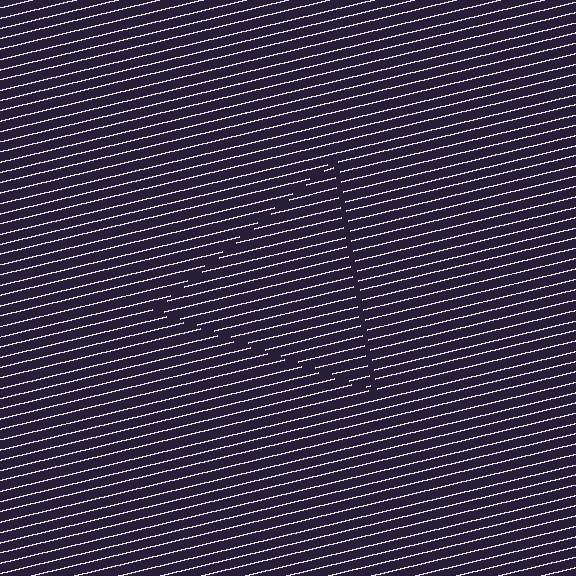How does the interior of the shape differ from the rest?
The interior of the shape contains the same grating, shifted by half a period — the contour is defined by the phase discontinuity where line-ends from the inner and outer gratings abut.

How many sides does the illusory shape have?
3 sides — the line-ends trace a triangle.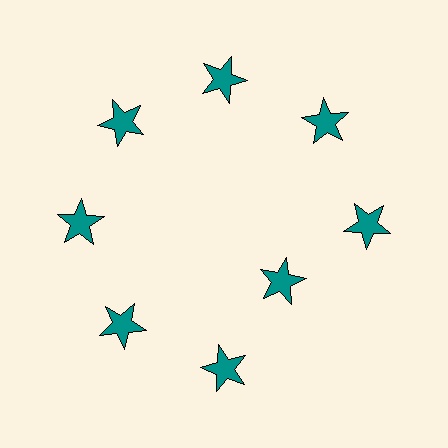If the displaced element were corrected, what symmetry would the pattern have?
It would have 8-fold rotational symmetry — the pattern would map onto itself every 45 degrees.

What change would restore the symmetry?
The symmetry would be restored by moving it outward, back onto the ring so that all 8 stars sit at equal angles and equal distance from the center.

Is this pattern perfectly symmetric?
No. The 8 teal stars are arranged in a ring, but one element near the 4 o'clock position is pulled inward toward the center, breaking the 8-fold rotational symmetry.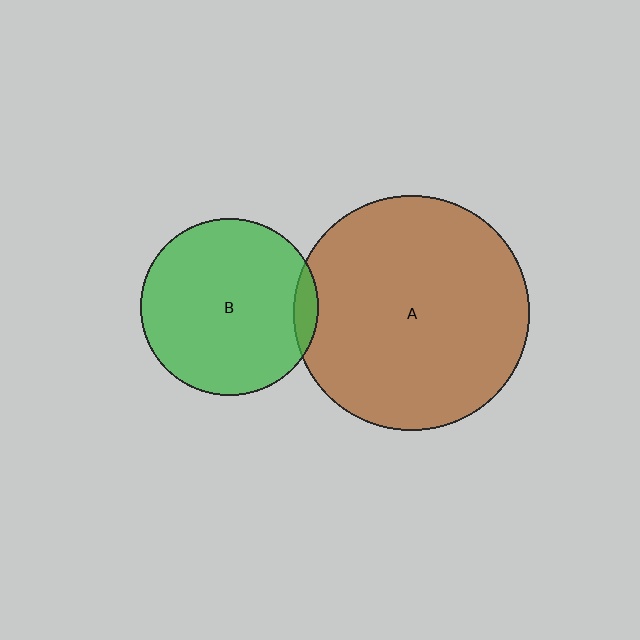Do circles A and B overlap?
Yes.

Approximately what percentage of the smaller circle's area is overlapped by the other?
Approximately 5%.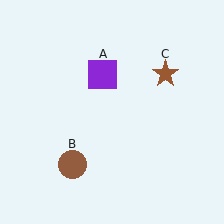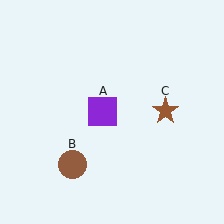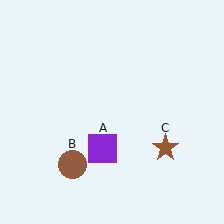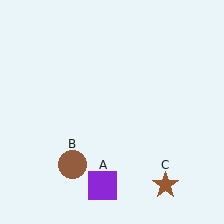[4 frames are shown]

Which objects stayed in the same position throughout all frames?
Brown circle (object B) remained stationary.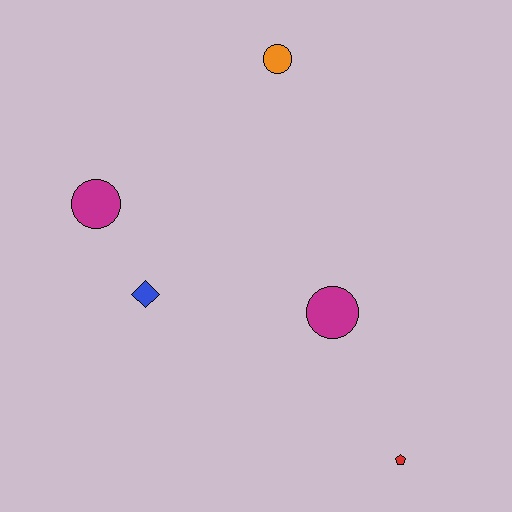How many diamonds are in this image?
There is 1 diamond.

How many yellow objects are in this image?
There are no yellow objects.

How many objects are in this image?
There are 5 objects.